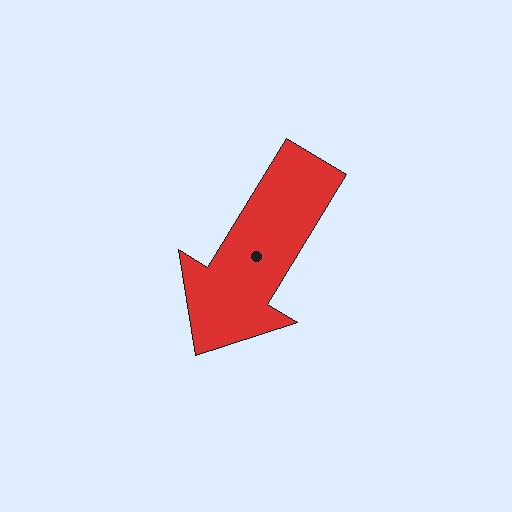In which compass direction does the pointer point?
Southwest.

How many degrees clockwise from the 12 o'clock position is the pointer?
Approximately 211 degrees.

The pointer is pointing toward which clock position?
Roughly 7 o'clock.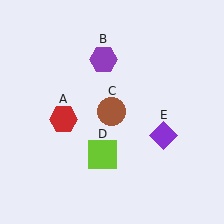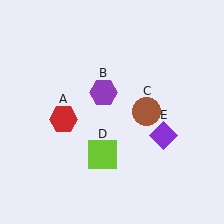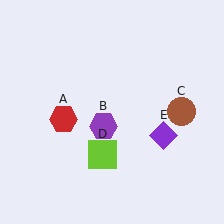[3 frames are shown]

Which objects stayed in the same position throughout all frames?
Red hexagon (object A) and lime square (object D) and purple diamond (object E) remained stationary.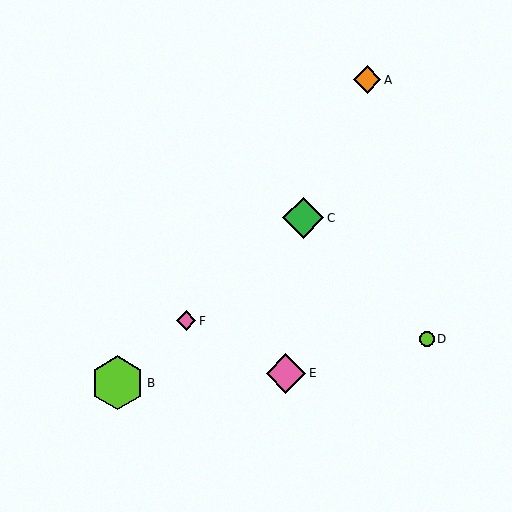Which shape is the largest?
The lime hexagon (labeled B) is the largest.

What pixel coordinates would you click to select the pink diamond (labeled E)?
Click at (286, 373) to select the pink diamond E.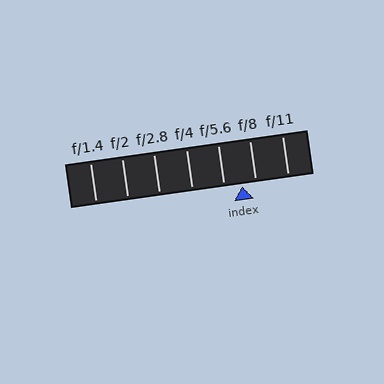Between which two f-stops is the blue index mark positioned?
The index mark is between f/5.6 and f/8.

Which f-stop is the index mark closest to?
The index mark is closest to f/8.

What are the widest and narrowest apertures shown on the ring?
The widest aperture shown is f/1.4 and the narrowest is f/11.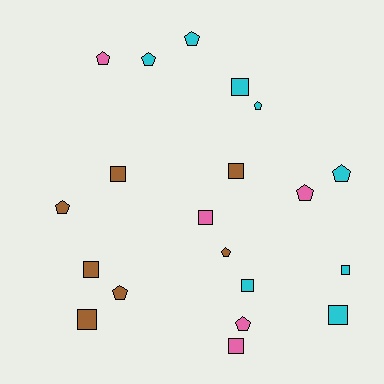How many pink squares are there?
There are 2 pink squares.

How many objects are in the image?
There are 20 objects.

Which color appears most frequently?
Cyan, with 8 objects.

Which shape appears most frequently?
Square, with 10 objects.